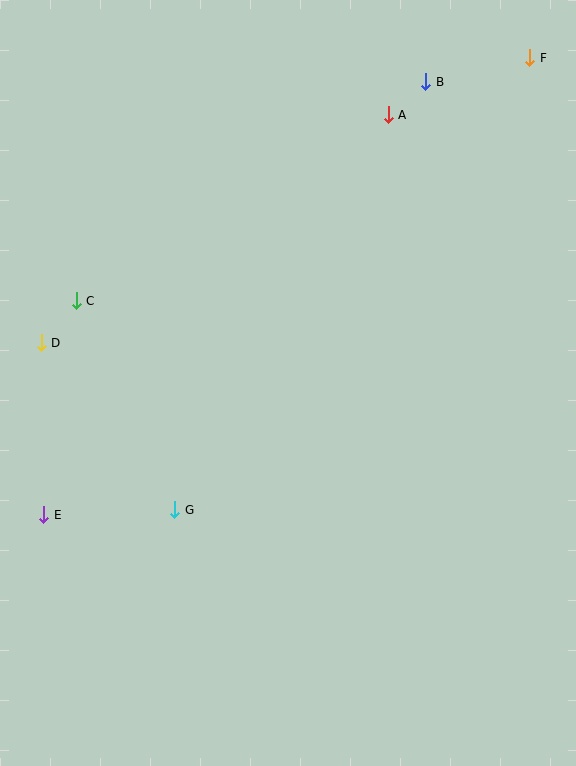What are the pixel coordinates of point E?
Point E is at (44, 515).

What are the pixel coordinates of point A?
Point A is at (388, 115).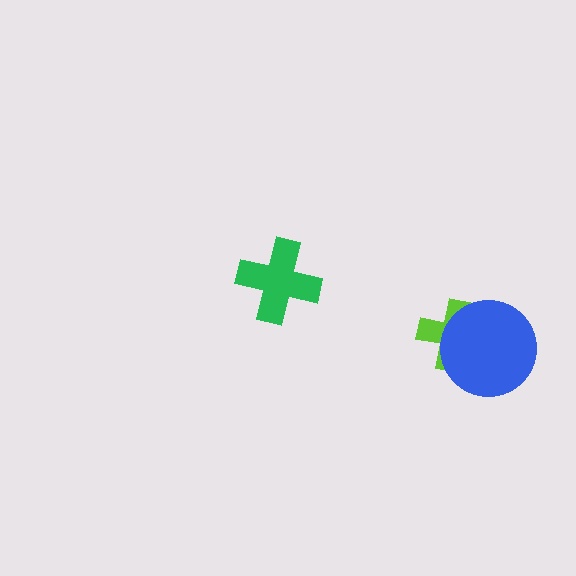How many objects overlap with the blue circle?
1 object overlaps with the blue circle.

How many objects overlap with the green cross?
0 objects overlap with the green cross.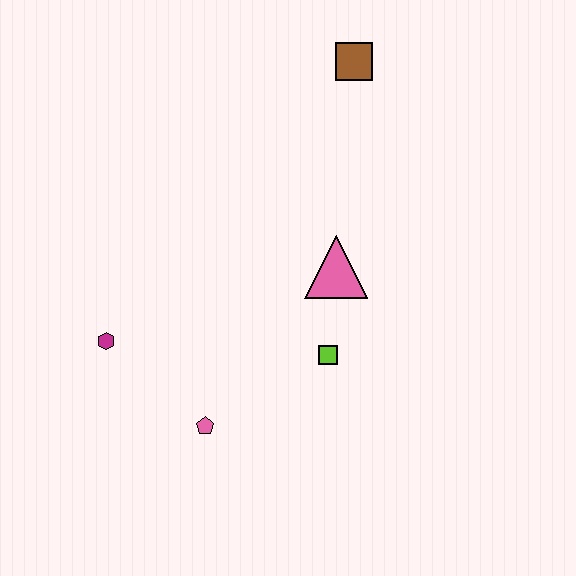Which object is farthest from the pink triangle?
The magenta hexagon is farthest from the pink triangle.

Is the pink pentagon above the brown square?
No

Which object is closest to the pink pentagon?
The magenta hexagon is closest to the pink pentagon.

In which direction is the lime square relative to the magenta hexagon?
The lime square is to the right of the magenta hexagon.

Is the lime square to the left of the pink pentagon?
No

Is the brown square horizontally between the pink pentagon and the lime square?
No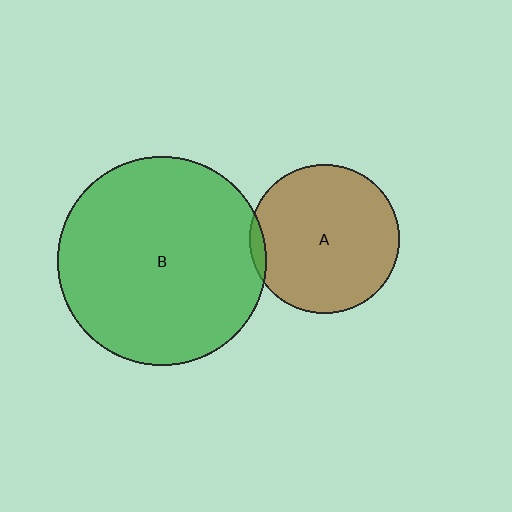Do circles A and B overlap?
Yes.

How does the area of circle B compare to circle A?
Approximately 2.0 times.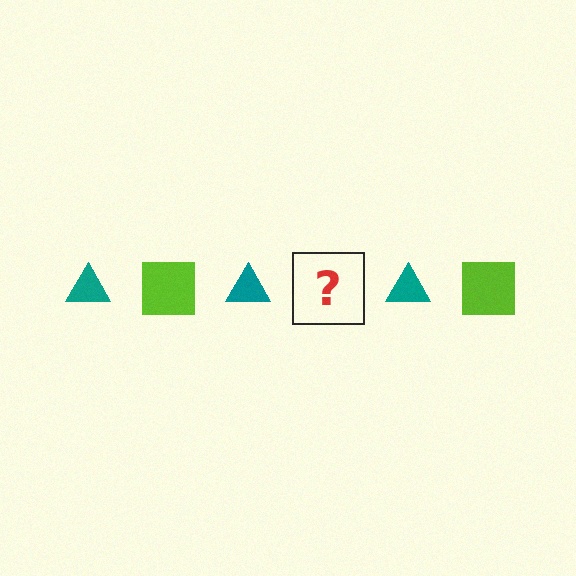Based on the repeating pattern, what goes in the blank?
The blank should be a lime square.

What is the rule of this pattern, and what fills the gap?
The rule is that the pattern alternates between teal triangle and lime square. The gap should be filled with a lime square.